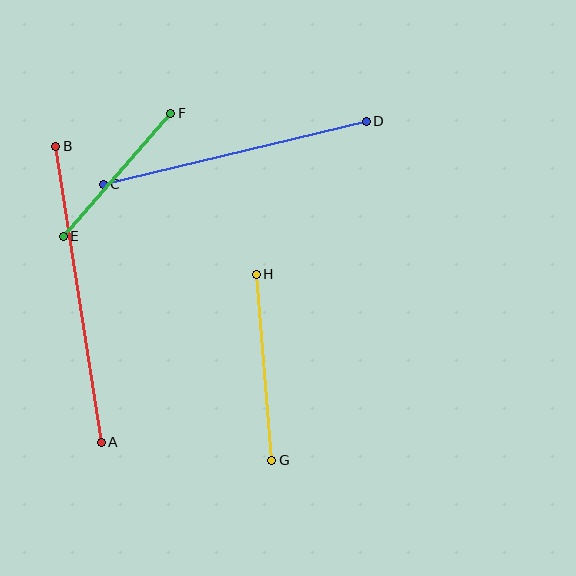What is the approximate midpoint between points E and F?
The midpoint is at approximately (117, 175) pixels.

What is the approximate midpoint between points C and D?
The midpoint is at approximately (235, 153) pixels.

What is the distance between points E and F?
The distance is approximately 163 pixels.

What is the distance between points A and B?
The distance is approximately 299 pixels.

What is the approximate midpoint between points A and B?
The midpoint is at approximately (78, 294) pixels.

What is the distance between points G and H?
The distance is approximately 186 pixels.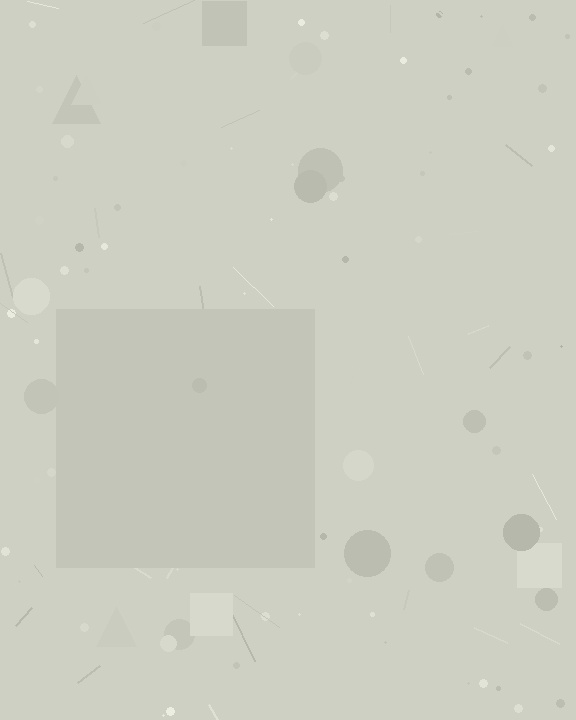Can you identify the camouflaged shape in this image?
The camouflaged shape is a square.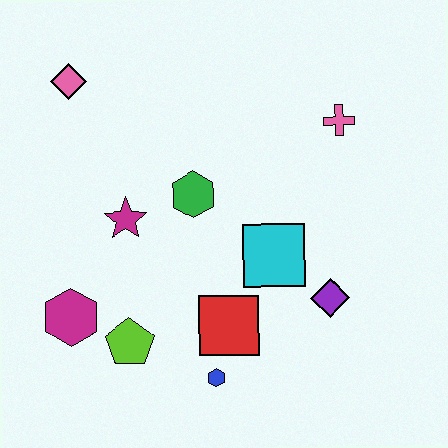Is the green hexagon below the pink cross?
Yes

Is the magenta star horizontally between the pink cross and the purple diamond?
No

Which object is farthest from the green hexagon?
The blue hexagon is farthest from the green hexagon.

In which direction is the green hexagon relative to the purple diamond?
The green hexagon is to the left of the purple diamond.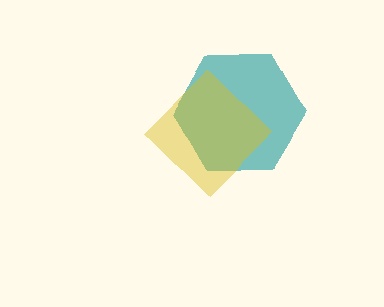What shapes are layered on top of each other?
The layered shapes are: a teal hexagon, a yellow diamond.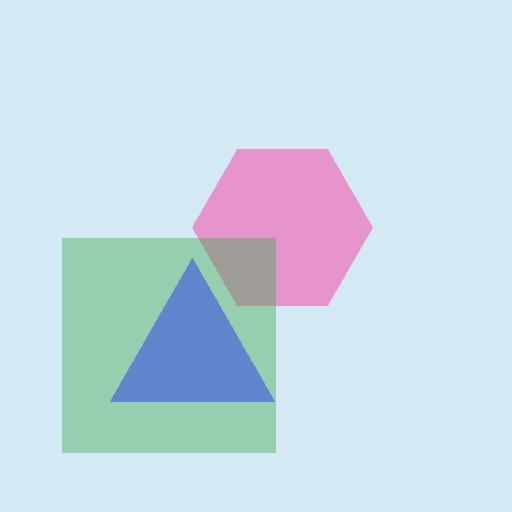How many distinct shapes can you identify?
There are 3 distinct shapes: a pink hexagon, a green square, a blue triangle.